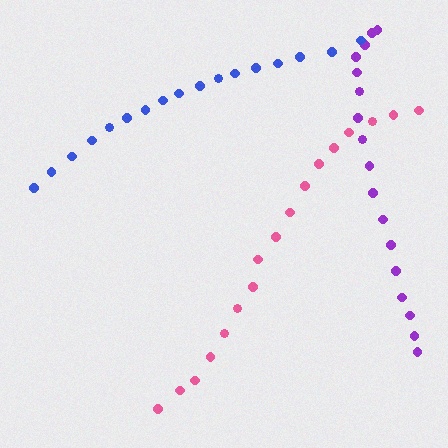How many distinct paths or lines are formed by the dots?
There are 3 distinct paths.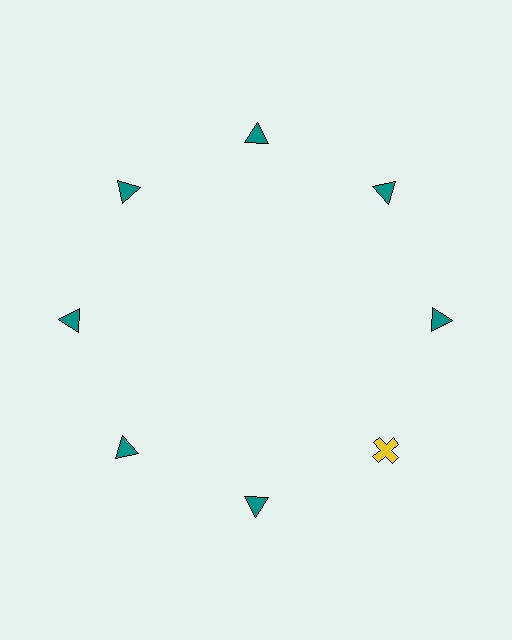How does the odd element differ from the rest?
It differs in both color (yellow instead of teal) and shape (cross instead of triangle).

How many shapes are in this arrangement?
There are 8 shapes arranged in a ring pattern.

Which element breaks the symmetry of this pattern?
The yellow cross at roughly the 4 o'clock position breaks the symmetry. All other shapes are teal triangles.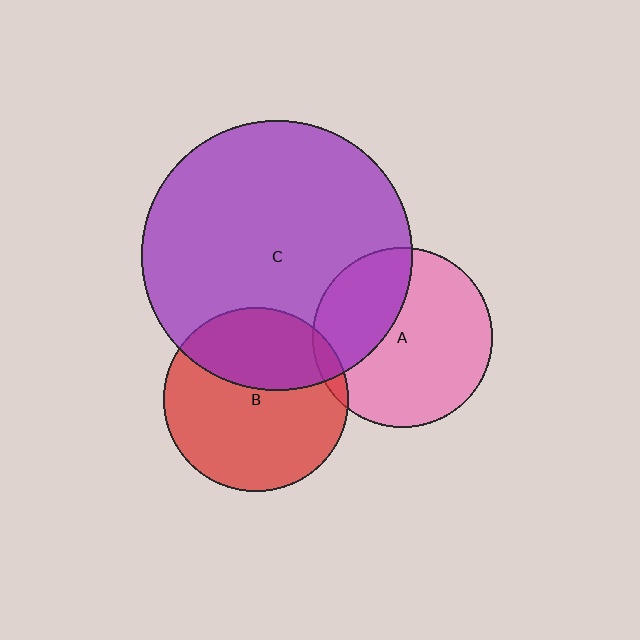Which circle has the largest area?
Circle C (purple).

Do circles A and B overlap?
Yes.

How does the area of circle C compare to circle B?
Approximately 2.1 times.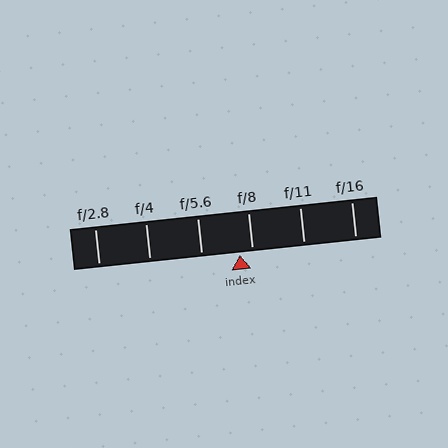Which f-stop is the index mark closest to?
The index mark is closest to f/8.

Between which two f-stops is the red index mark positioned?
The index mark is between f/5.6 and f/8.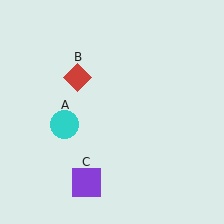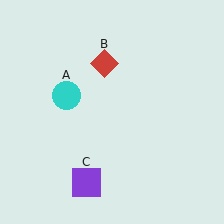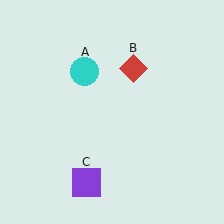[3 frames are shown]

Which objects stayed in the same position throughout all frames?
Purple square (object C) remained stationary.